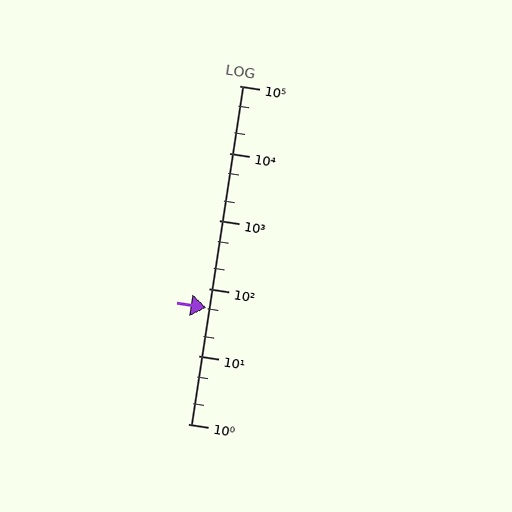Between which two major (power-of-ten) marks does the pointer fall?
The pointer is between 10 and 100.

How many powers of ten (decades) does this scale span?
The scale spans 5 decades, from 1 to 100000.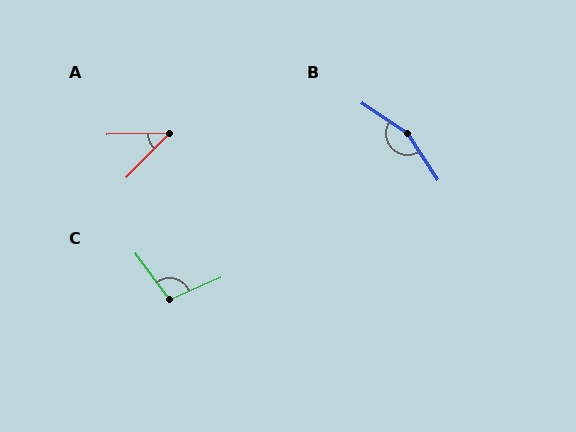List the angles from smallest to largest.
A (44°), C (102°), B (158°).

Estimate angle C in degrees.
Approximately 102 degrees.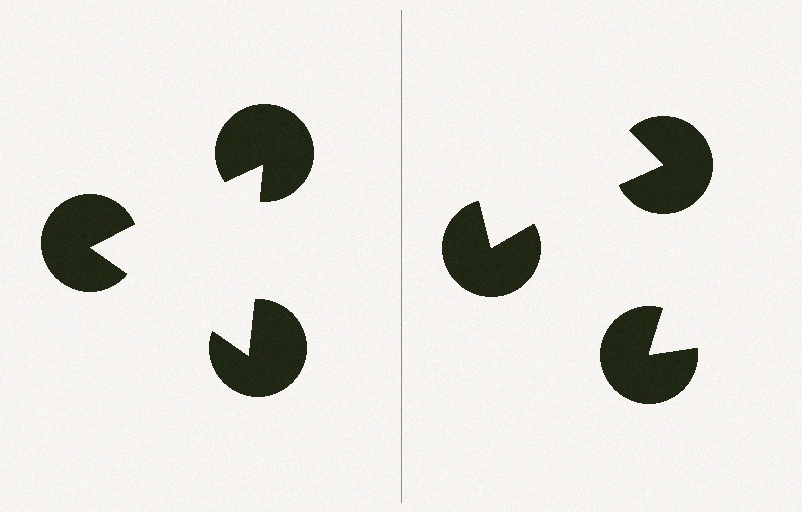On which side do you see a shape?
An illusory triangle appears on the left side. On the right side the wedge cuts are rotated, so no coherent shape forms.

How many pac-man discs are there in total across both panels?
6 — 3 on each side.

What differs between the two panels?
The pac-man discs are positioned identically on both sides; only the wedge orientations differ. On the left they align to a triangle; on the right they are misaligned.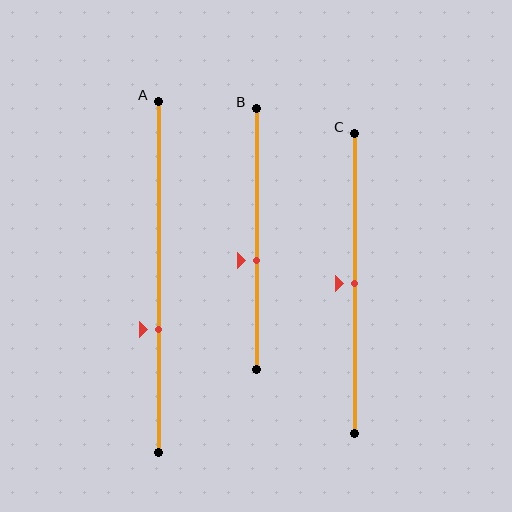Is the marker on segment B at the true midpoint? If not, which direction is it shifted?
No, the marker on segment B is shifted downward by about 8% of the segment length.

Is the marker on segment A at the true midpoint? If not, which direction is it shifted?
No, the marker on segment A is shifted downward by about 15% of the segment length.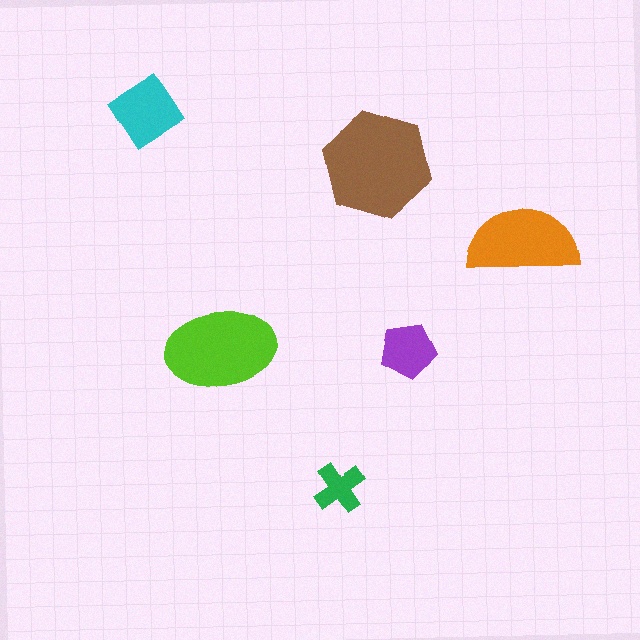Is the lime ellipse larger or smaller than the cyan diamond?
Larger.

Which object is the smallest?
The green cross.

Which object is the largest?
The brown hexagon.